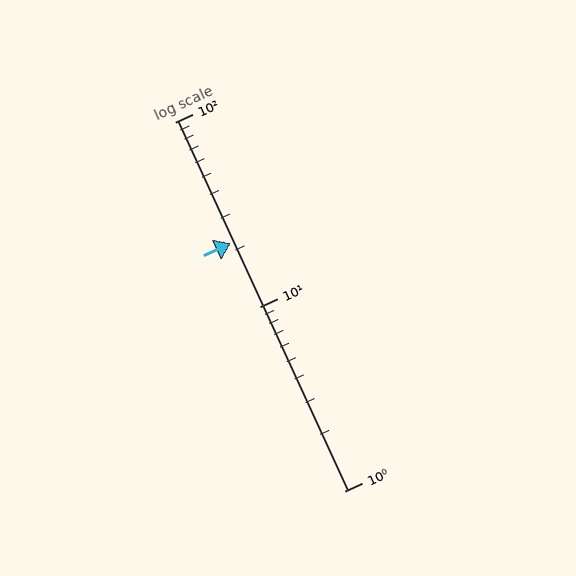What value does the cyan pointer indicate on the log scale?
The pointer indicates approximately 22.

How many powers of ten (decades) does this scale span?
The scale spans 2 decades, from 1 to 100.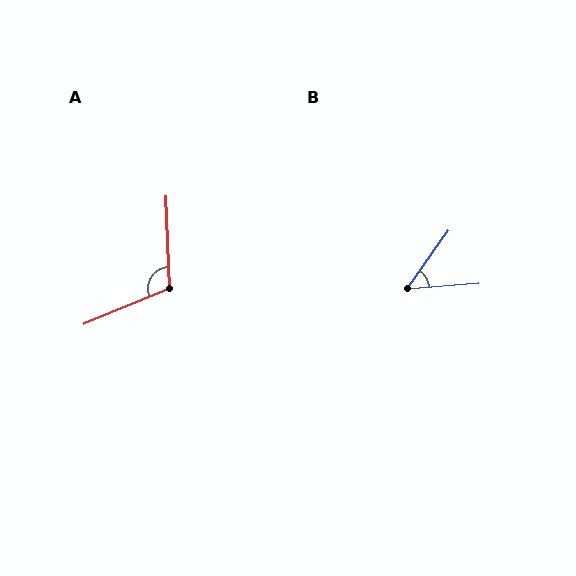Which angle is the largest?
A, at approximately 110 degrees.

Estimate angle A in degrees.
Approximately 110 degrees.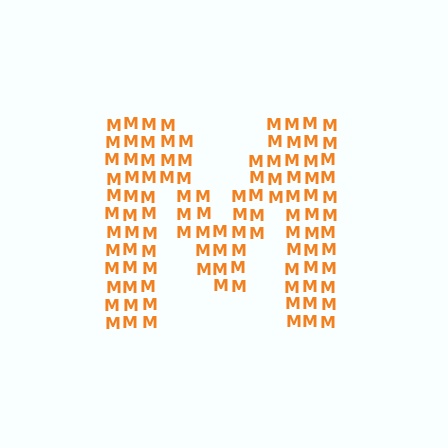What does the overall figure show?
The overall figure shows the letter M.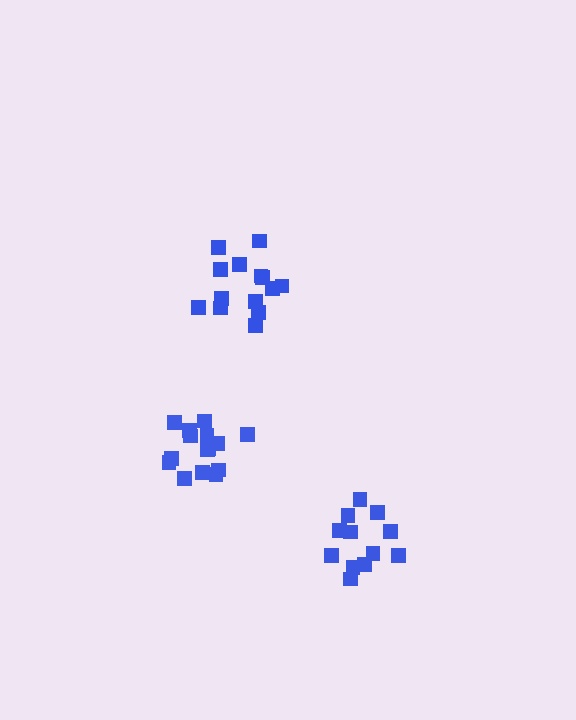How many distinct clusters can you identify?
There are 3 distinct clusters.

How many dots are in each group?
Group 1: 12 dots, Group 2: 15 dots, Group 3: 14 dots (41 total).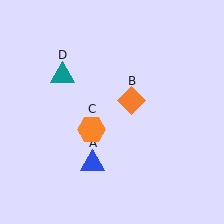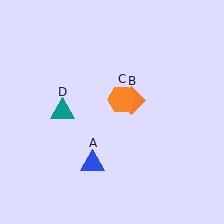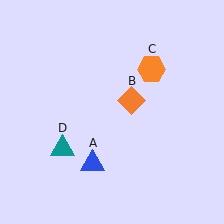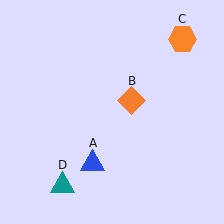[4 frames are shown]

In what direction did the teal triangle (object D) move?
The teal triangle (object D) moved down.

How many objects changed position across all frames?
2 objects changed position: orange hexagon (object C), teal triangle (object D).